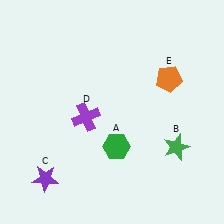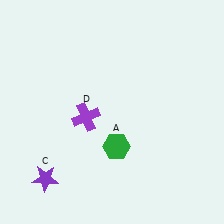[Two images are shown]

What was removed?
The green star (B), the orange pentagon (E) were removed in Image 2.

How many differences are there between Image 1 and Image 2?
There are 2 differences between the two images.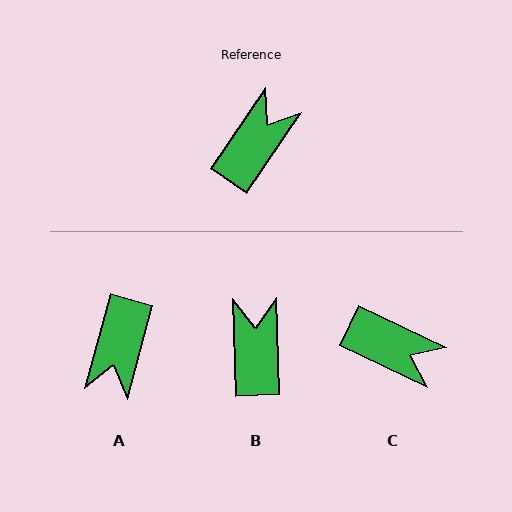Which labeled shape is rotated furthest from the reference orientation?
A, about 161 degrees away.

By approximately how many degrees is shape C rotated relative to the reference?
Approximately 81 degrees clockwise.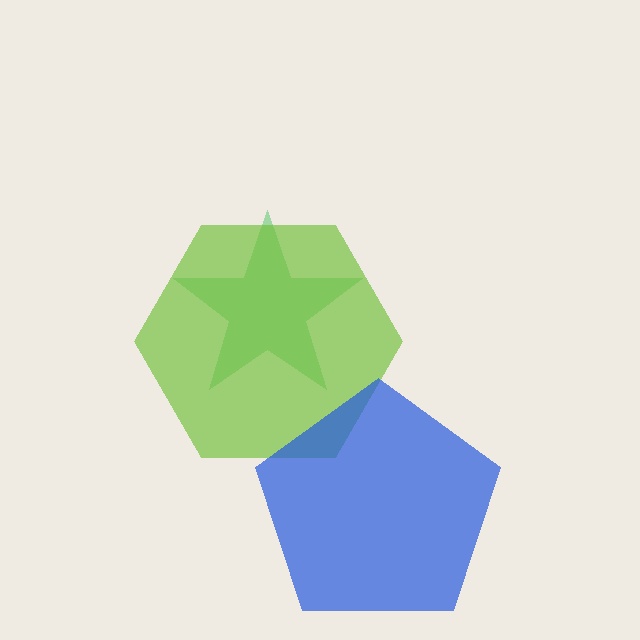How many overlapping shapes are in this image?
There are 3 overlapping shapes in the image.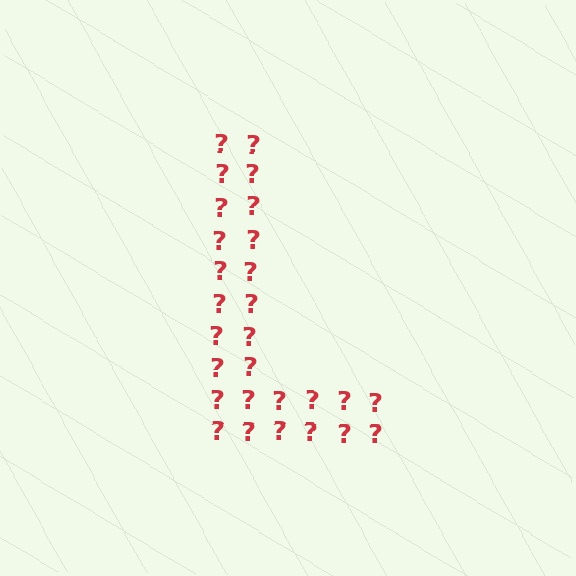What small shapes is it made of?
It is made of small question marks.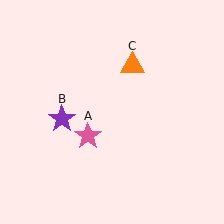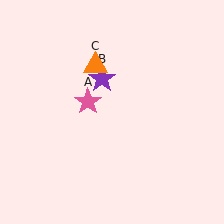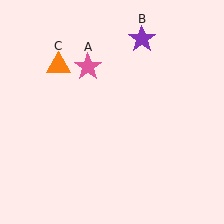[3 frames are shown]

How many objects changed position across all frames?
3 objects changed position: pink star (object A), purple star (object B), orange triangle (object C).